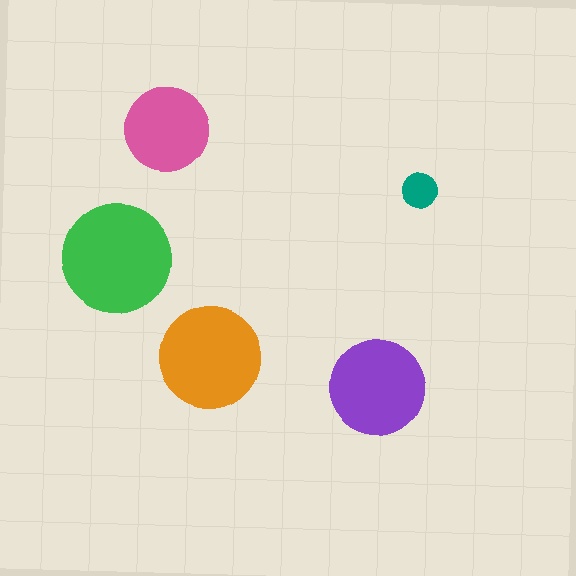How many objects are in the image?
There are 5 objects in the image.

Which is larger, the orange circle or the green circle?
The green one.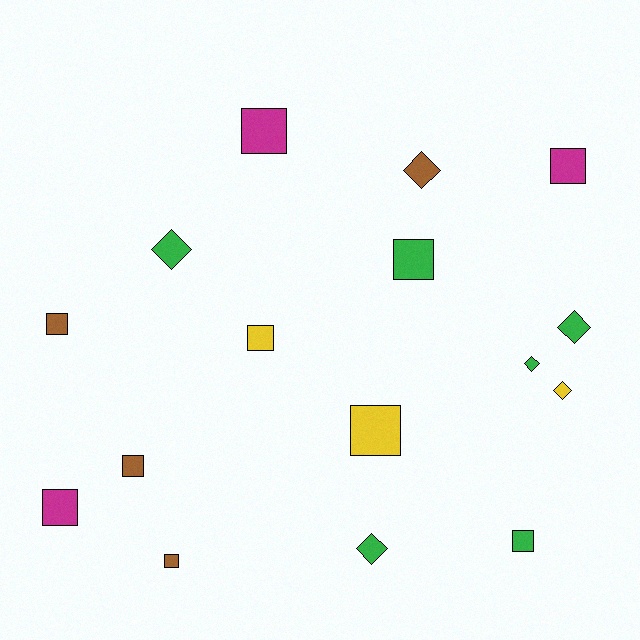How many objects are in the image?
There are 16 objects.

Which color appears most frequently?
Green, with 6 objects.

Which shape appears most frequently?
Square, with 10 objects.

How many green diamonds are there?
There are 4 green diamonds.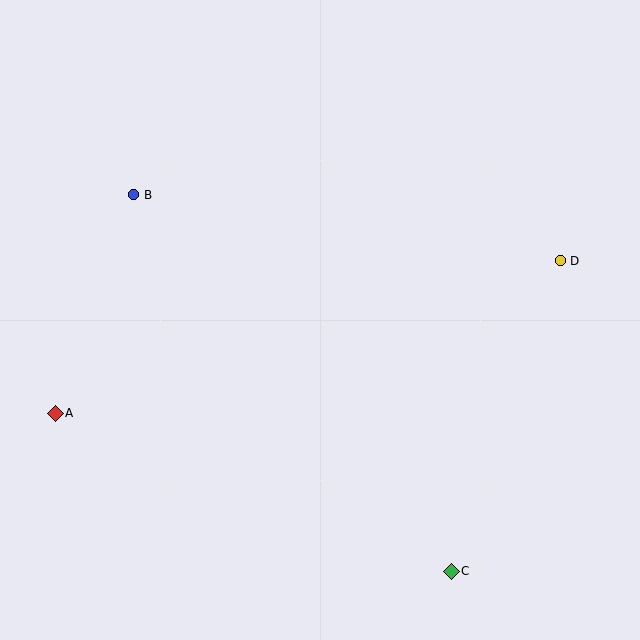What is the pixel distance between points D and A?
The distance between D and A is 528 pixels.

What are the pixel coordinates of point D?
Point D is at (560, 261).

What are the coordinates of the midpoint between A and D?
The midpoint between A and D is at (308, 337).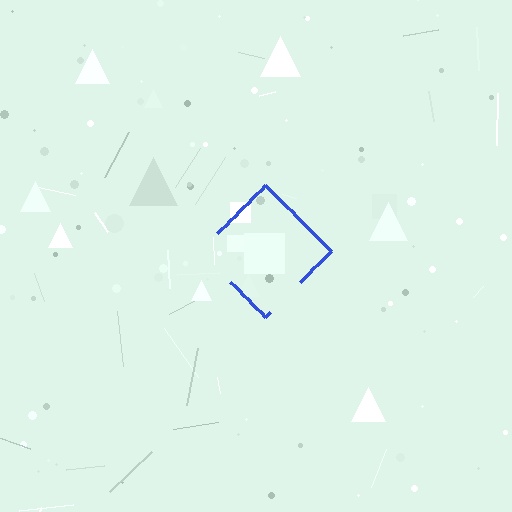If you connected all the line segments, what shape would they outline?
They would outline a diamond.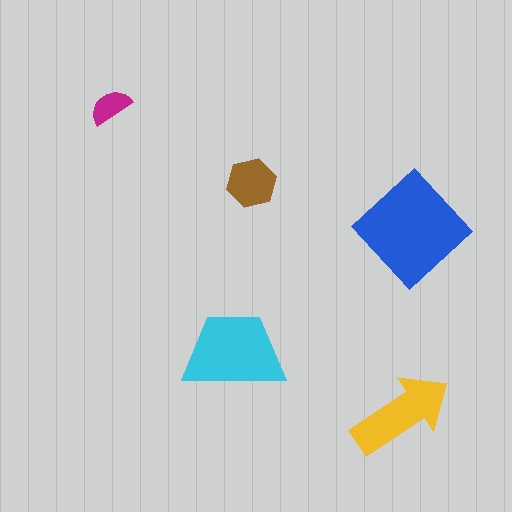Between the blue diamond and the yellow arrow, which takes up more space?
The blue diamond.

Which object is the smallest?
The magenta semicircle.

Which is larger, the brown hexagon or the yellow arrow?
The yellow arrow.